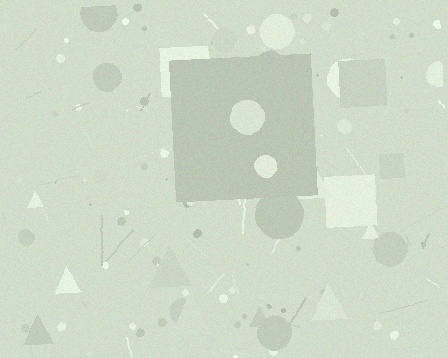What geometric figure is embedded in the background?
A square is embedded in the background.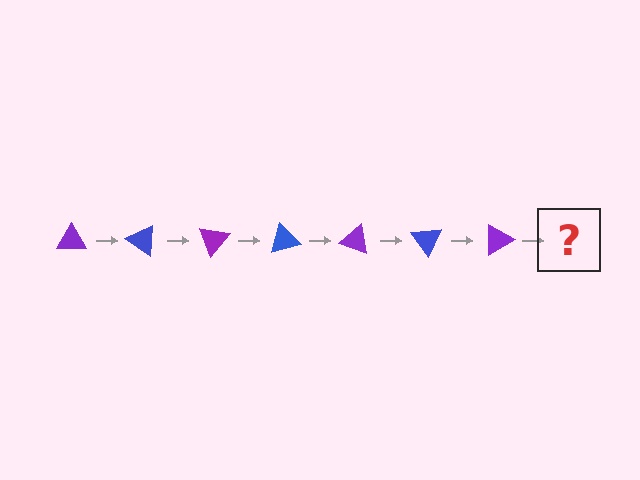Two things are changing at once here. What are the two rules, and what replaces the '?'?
The two rules are that it rotates 35 degrees each step and the color cycles through purple and blue. The '?' should be a blue triangle, rotated 245 degrees from the start.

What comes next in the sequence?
The next element should be a blue triangle, rotated 245 degrees from the start.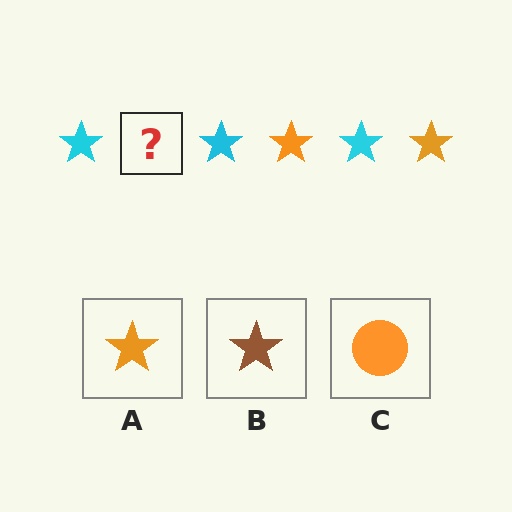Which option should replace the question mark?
Option A.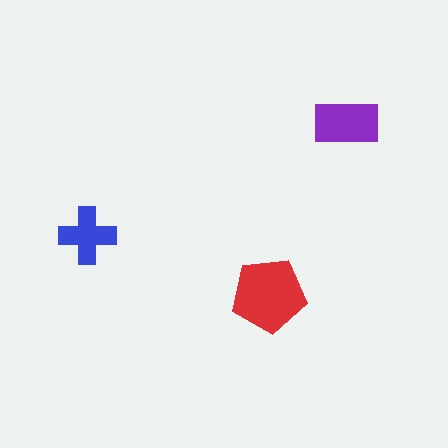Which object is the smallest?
The blue cross.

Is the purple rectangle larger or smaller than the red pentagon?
Smaller.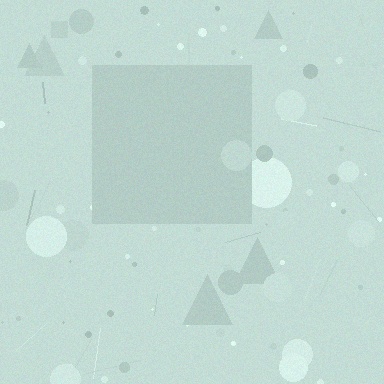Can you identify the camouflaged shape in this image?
The camouflaged shape is a square.